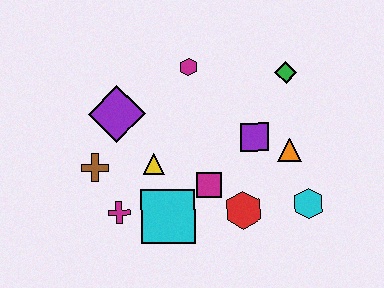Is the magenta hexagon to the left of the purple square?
Yes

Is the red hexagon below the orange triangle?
Yes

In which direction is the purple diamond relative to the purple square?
The purple diamond is to the left of the purple square.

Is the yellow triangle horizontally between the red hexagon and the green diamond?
No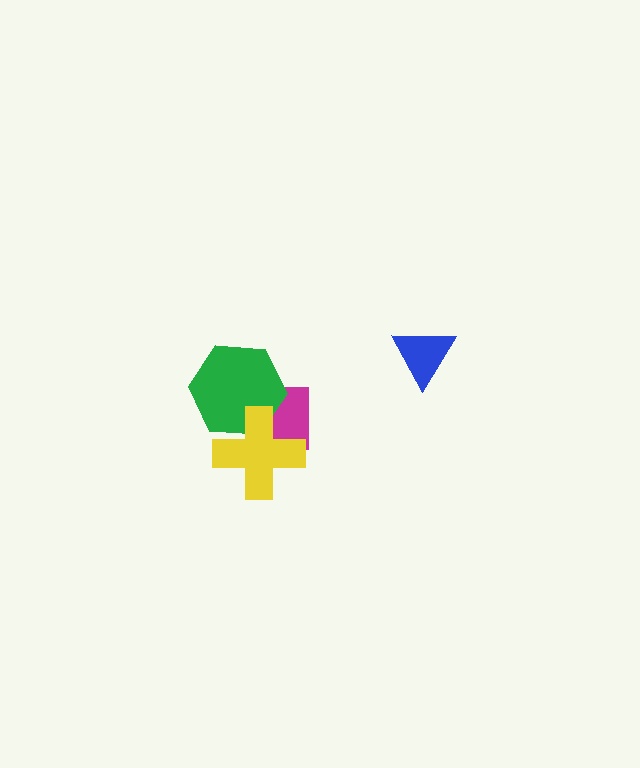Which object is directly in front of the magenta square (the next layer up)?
The green hexagon is directly in front of the magenta square.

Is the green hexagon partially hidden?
Yes, it is partially covered by another shape.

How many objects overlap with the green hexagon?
2 objects overlap with the green hexagon.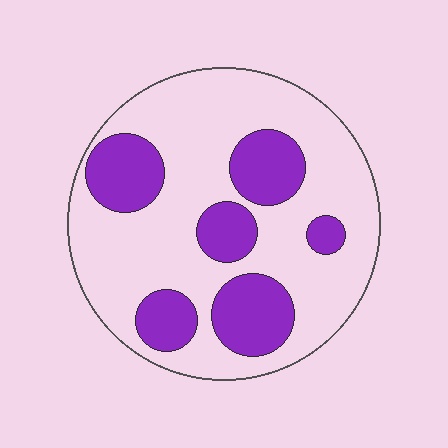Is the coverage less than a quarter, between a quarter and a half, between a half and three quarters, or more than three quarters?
Between a quarter and a half.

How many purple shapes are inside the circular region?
6.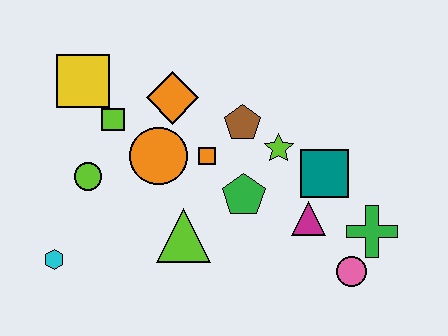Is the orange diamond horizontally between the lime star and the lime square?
Yes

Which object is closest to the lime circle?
The lime square is closest to the lime circle.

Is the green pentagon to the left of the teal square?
Yes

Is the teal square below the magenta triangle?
No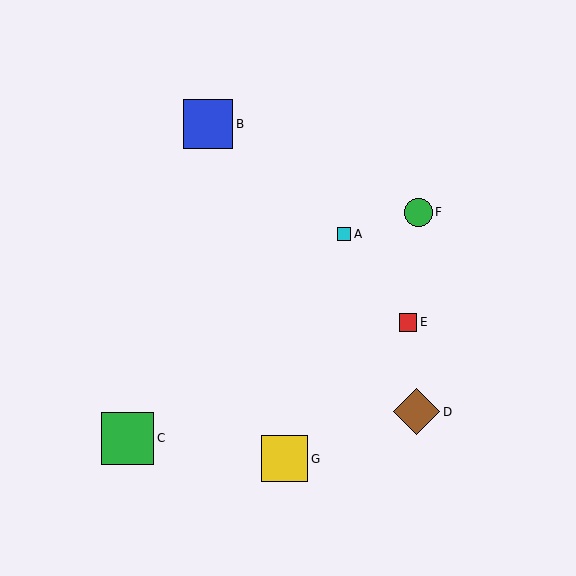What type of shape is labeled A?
Shape A is a cyan square.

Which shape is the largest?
The green square (labeled C) is the largest.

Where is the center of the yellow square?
The center of the yellow square is at (285, 459).